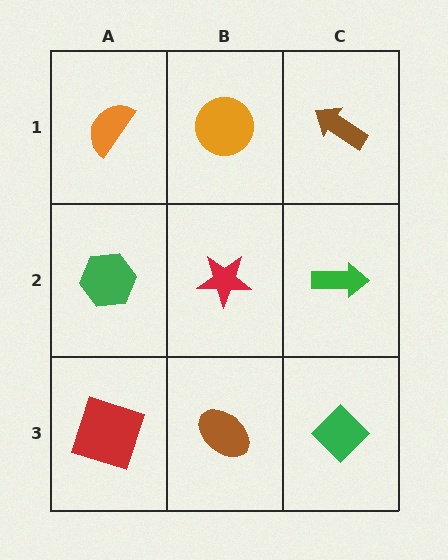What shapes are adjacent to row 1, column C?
A green arrow (row 2, column C), an orange circle (row 1, column B).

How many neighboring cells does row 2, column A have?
3.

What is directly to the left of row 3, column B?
A red square.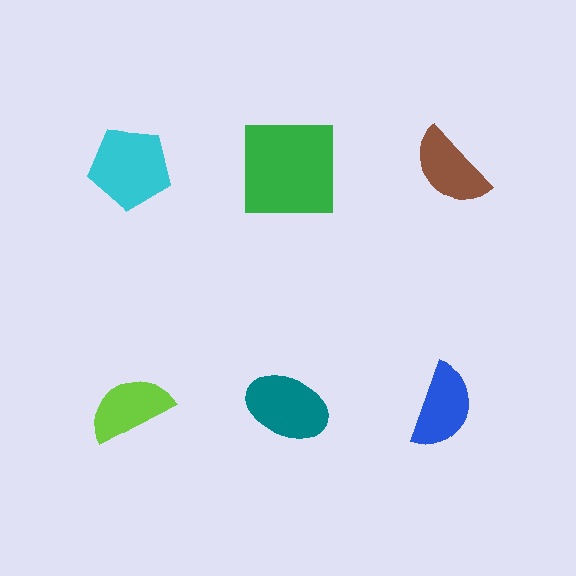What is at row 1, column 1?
A cyan pentagon.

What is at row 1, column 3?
A brown semicircle.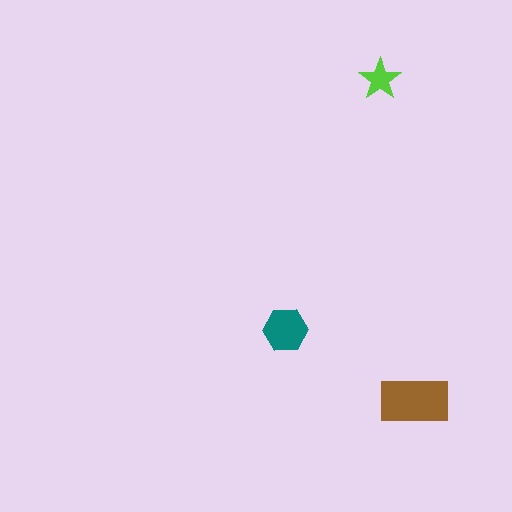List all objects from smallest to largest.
The lime star, the teal hexagon, the brown rectangle.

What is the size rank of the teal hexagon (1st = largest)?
2nd.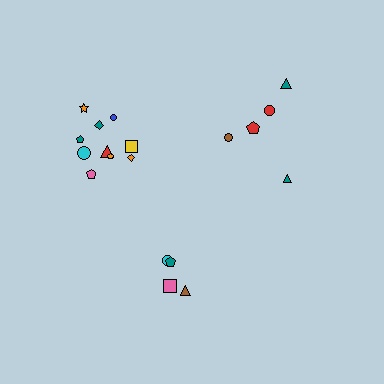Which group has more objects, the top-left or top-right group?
The top-left group.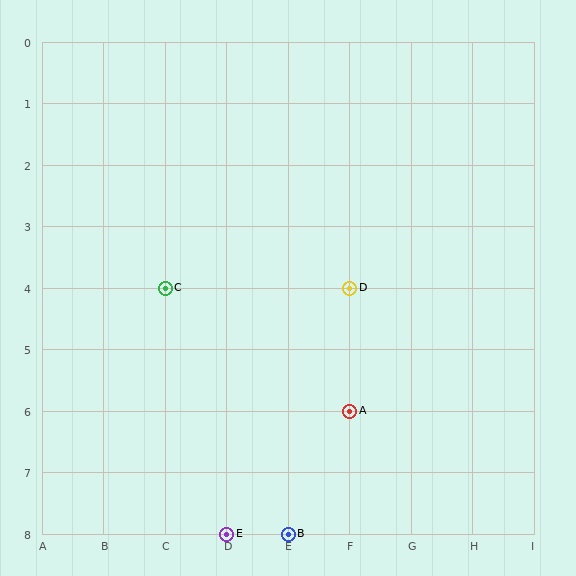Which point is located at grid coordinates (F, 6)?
Point A is at (F, 6).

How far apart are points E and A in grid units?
Points E and A are 2 columns and 2 rows apart (about 2.8 grid units diagonally).